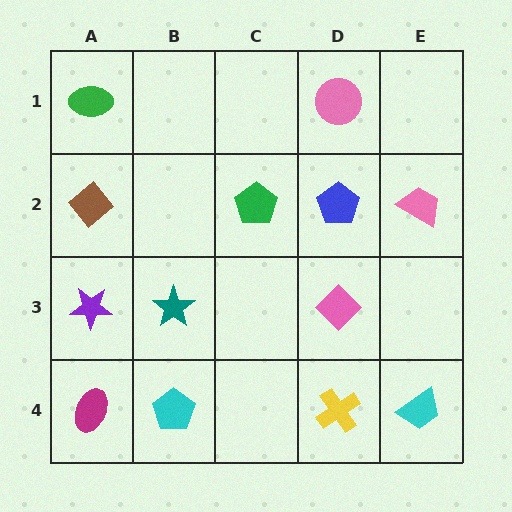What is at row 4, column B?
A cyan pentagon.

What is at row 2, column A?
A brown diamond.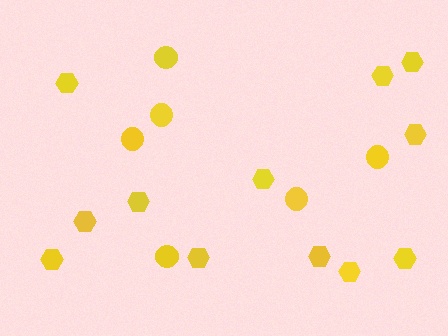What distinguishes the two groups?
There are 2 groups: one group of hexagons (12) and one group of circles (6).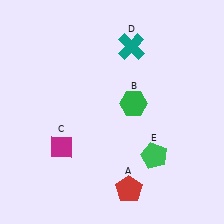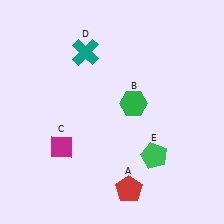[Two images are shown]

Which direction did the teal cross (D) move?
The teal cross (D) moved left.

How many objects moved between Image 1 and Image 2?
1 object moved between the two images.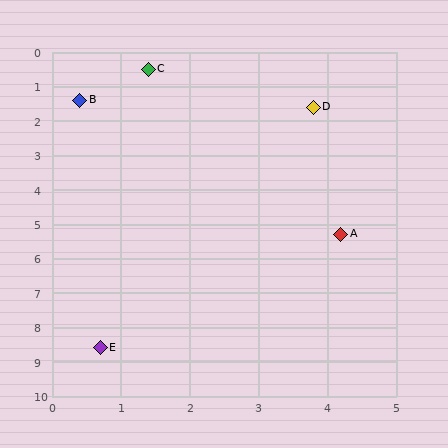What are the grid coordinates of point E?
Point E is at approximately (0.7, 8.6).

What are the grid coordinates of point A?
Point A is at approximately (4.2, 5.3).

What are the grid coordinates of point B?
Point B is at approximately (0.4, 1.4).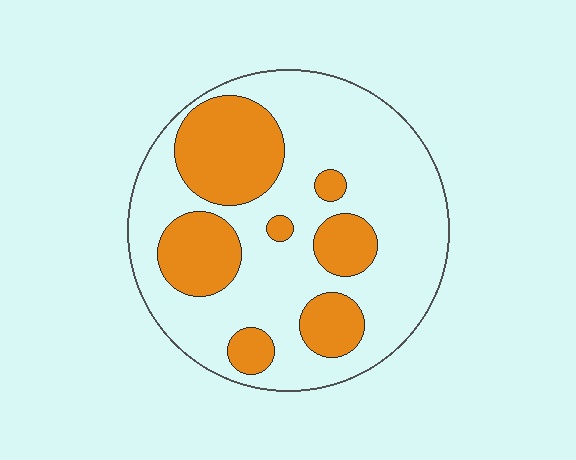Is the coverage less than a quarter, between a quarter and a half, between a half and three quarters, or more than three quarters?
Between a quarter and a half.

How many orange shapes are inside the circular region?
7.